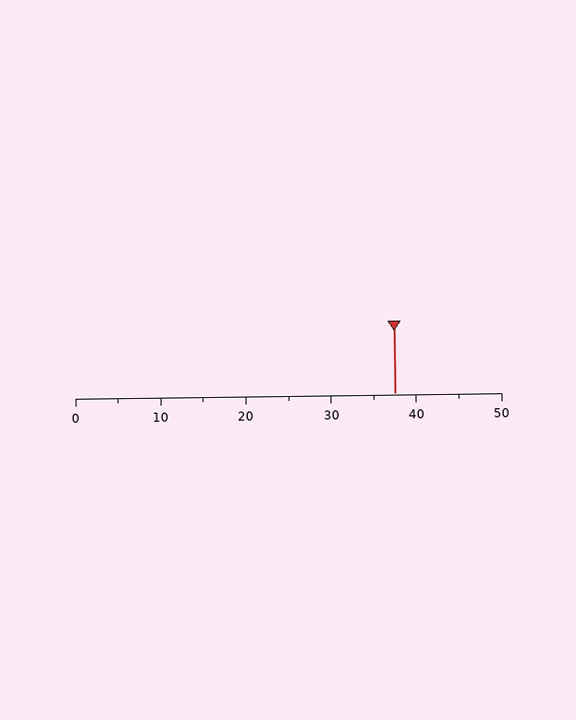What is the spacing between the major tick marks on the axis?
The major ticks are spaced 10 apart.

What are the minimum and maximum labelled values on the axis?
The axis runs from 0 to 50.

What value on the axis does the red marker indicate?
The marker indicates approximately 37.5.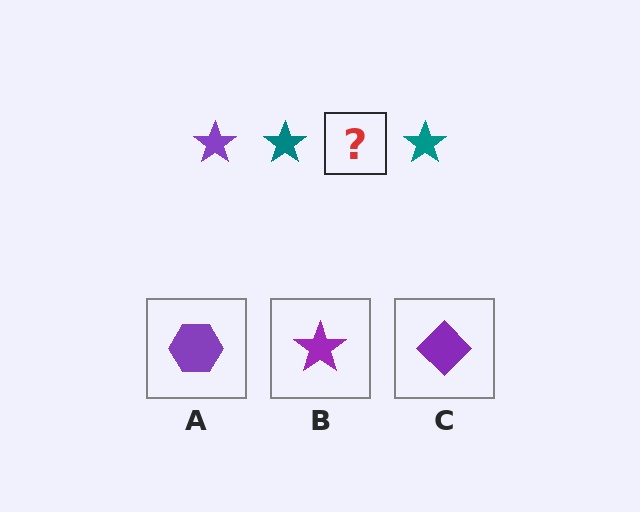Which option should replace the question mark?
Option B.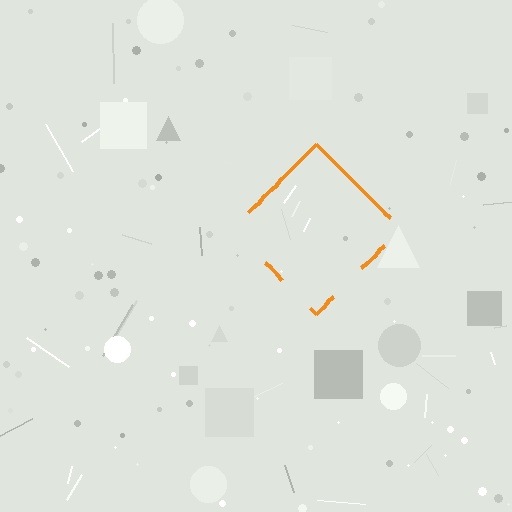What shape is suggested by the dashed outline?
The dashed outline suggests a diamond.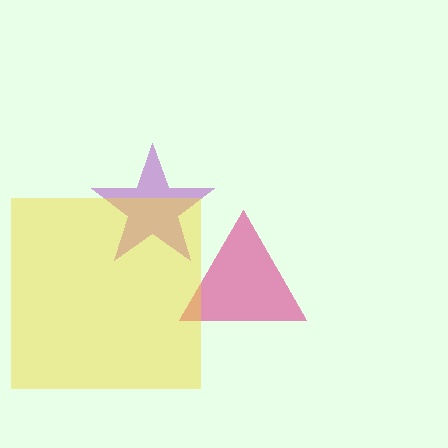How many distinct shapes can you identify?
There are 3 distinct shapes: a magenta triangle, a purple star, a yellow square.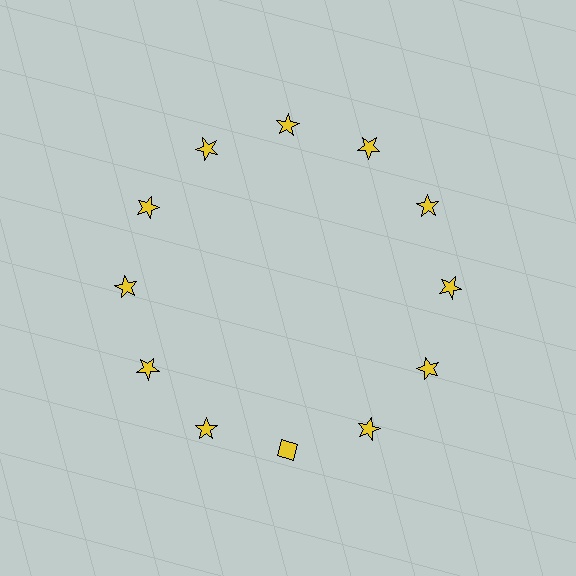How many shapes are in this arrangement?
There are 12 shapes arranged in a ring pattern.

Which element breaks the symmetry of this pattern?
The yellow diamond at roughly the 6 o'clock position breaks the symmetry. All other shapes are yellow stars.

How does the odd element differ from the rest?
It has a different shape: diamond instead of star.